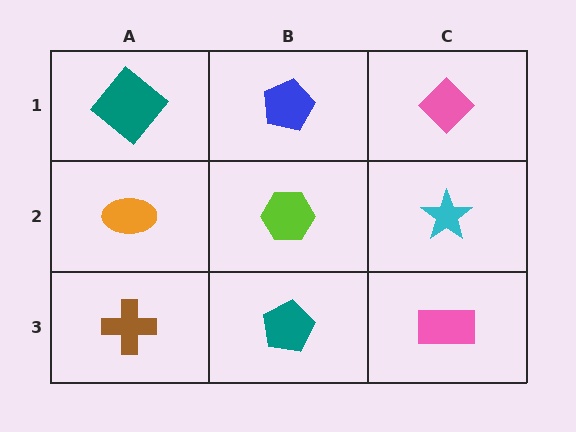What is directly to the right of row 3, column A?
A teal pentagon.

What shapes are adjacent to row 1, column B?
A lime hexagon (row 2, column B), a teal diamond (row 1, column A), a pink diamond (row 1, column C).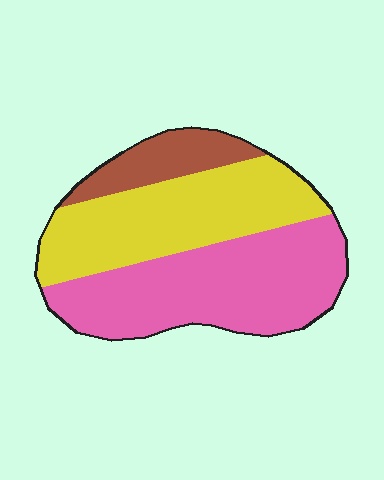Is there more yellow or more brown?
Yellow.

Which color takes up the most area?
Pink, at roughly 45%.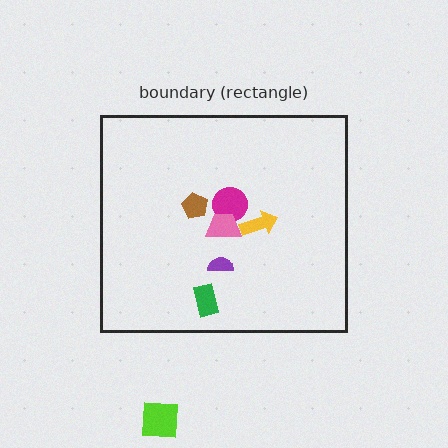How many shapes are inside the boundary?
6 inside, 1 outside.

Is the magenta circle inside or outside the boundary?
Inside.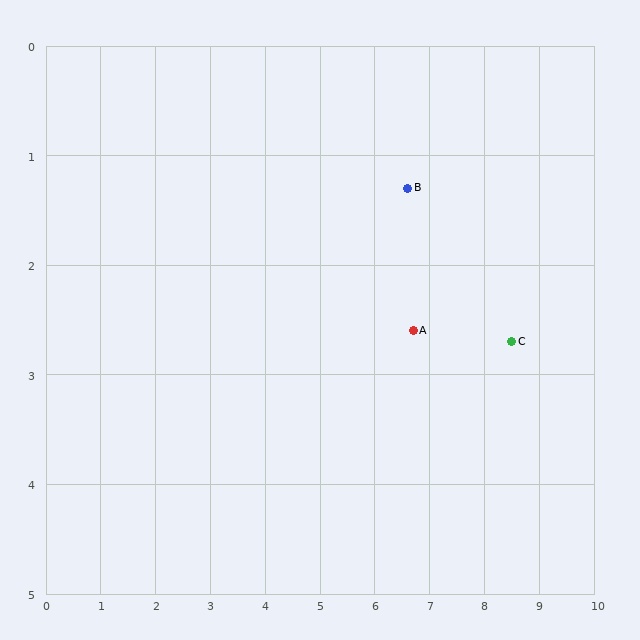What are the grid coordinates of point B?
Point B is at approximately (6.6, 1.3).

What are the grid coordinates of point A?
Point A is at approximately (6.7, 2.6).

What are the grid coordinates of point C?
Point C is at approximately (8.5, 2.7).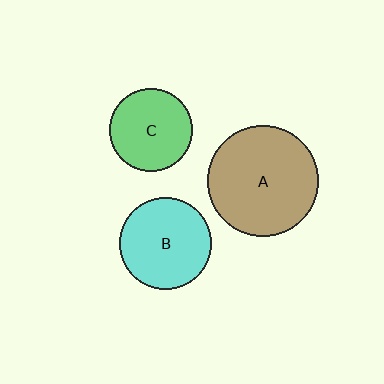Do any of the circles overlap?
No, none of the circles overlap.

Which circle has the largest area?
Circle A (brown).